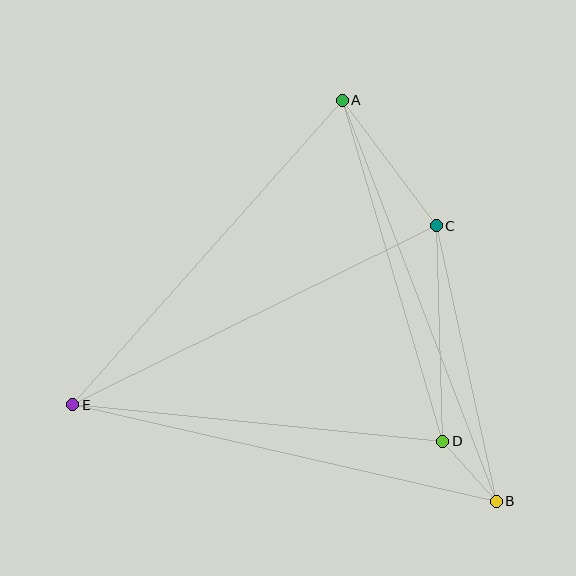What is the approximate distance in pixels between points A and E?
The distance between A and E is approximately 407 pixels.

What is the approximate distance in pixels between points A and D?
The distance between A and D is approximately 355 pixels.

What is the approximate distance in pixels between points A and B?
The distance between A and B is approximately 429 pixels.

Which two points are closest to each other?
Points B and D are closest to each other.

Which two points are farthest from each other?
Points B and E are farthest from each other.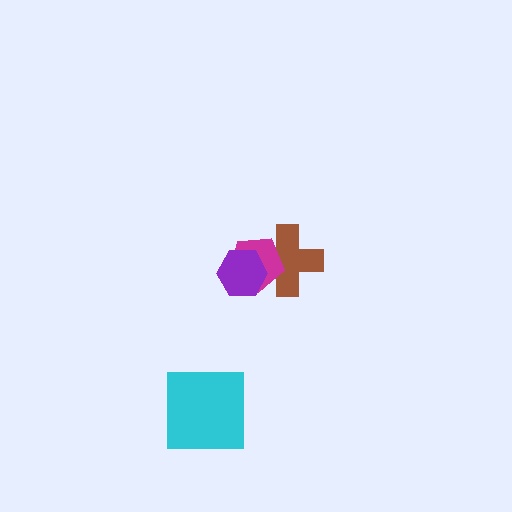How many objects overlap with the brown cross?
2 objects overlap with the brown cross.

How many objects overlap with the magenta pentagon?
2 objects overlap with the magenta pentagon.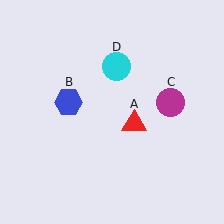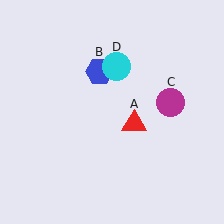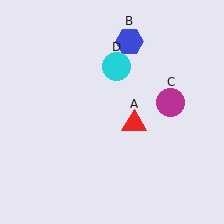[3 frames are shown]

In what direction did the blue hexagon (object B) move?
The blue hexagon (object B) moved up and to the right.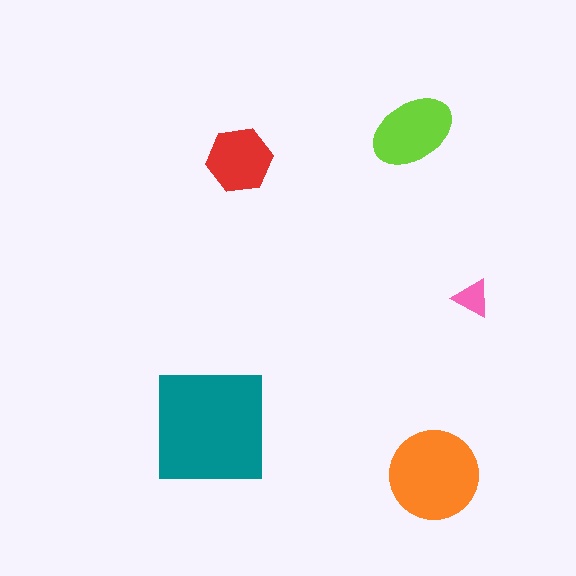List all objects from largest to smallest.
The teal square, the orange circle, the lime ellipse, the red hexagon, the pink triangle.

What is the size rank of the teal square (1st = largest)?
1st.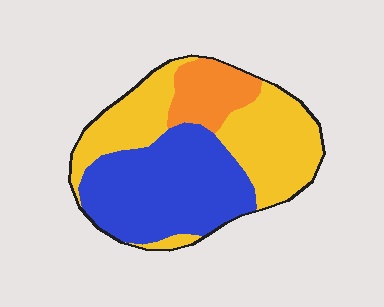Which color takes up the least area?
Orange, at roughly 15%.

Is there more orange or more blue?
Blue.